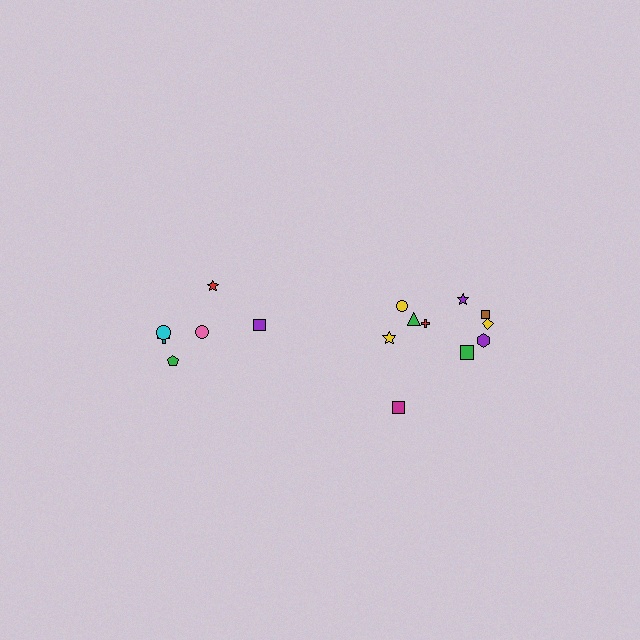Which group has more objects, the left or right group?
The right group.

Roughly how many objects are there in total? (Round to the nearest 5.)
Roughly 15 objects in total.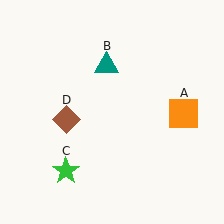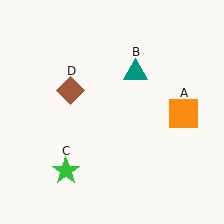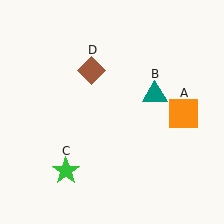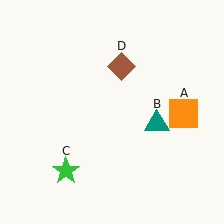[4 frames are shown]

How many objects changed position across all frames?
2 objects changed position: teal triangle (object B), brown diamond (object D).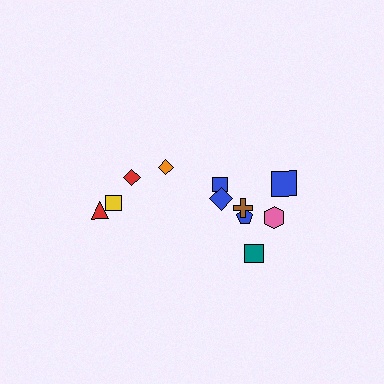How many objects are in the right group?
There are 7 objects.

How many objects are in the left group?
There are 4 objects.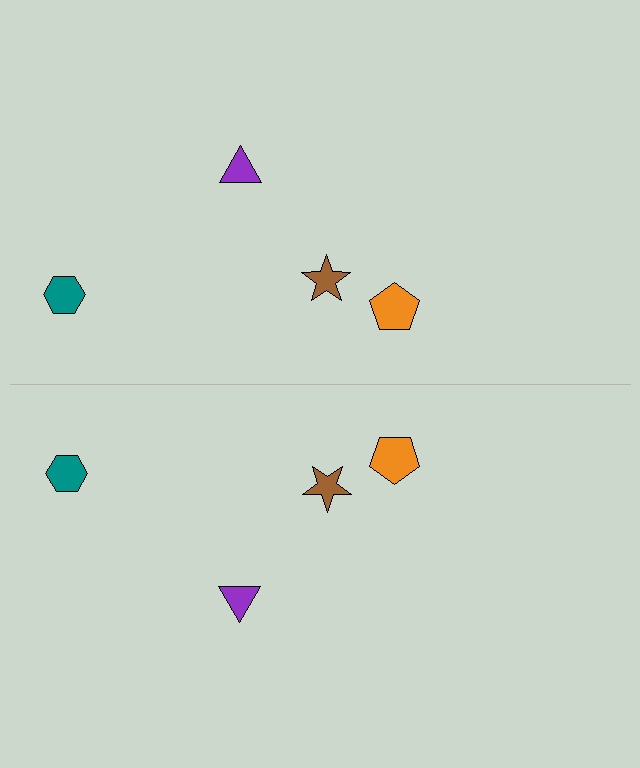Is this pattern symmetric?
Yes, this pattern has bilateral (reflection) symmetry.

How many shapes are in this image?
There are 8 shapes in this image.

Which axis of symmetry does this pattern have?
The pattern has a horizontal axis of symmetry running through the center of the image.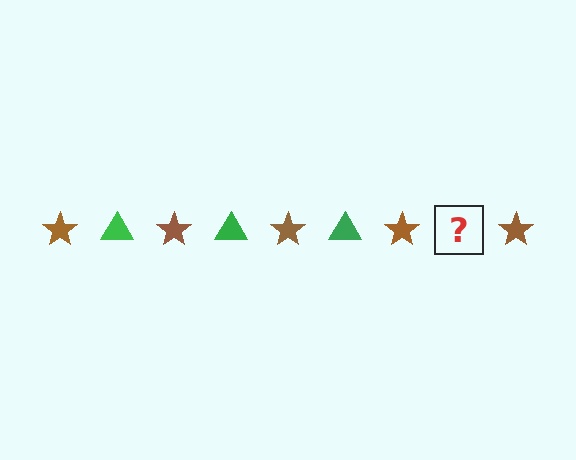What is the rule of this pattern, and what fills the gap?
The rule is that the pattern alternates between brown star and green triangle. The gap should be filled with a green triangle.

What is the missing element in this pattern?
The missing element is a green triangle.